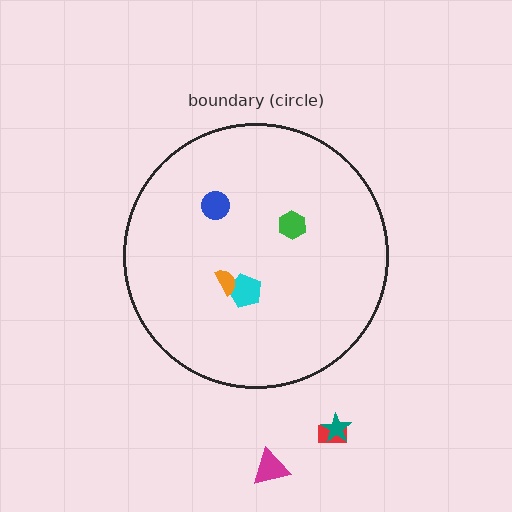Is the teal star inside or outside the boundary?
Outside.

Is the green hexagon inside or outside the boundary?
Inside.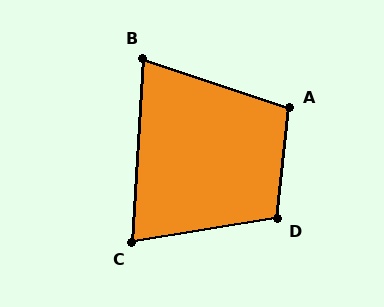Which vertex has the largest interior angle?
D, at approximately 105 degrees.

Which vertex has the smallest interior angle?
B, at approximately 75 degrees.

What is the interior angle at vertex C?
Approximately 77 degrees (acute).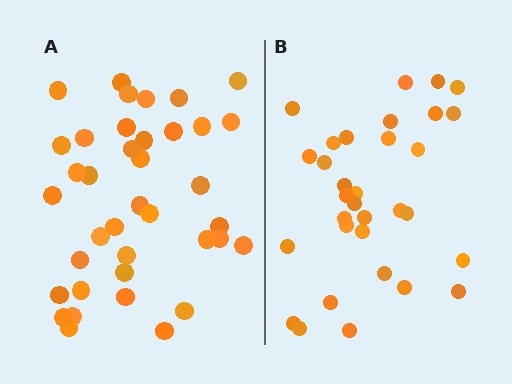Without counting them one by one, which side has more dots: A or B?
Region A (the left region) has more dots.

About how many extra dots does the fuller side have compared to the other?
Region A has about 6 more dots than region B.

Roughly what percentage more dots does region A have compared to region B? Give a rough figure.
About 20% more.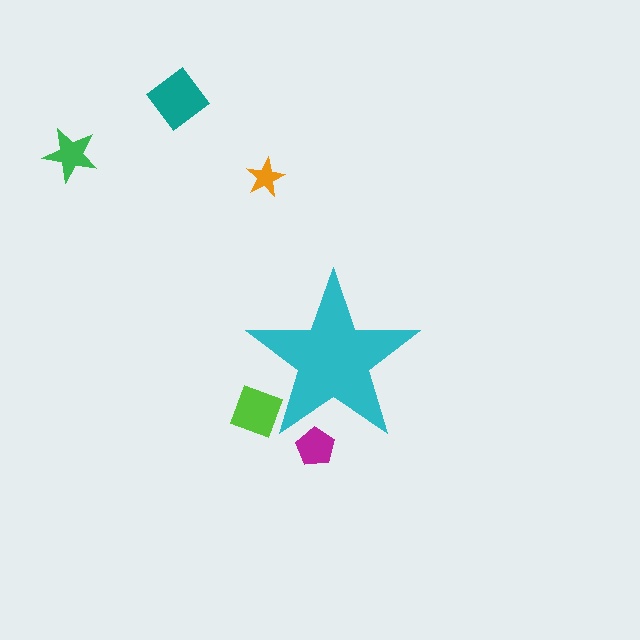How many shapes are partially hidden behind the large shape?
2 shapes are partially hidden.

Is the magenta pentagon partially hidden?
Yes, the magenta pentagon is partially hidden behind the cyan star.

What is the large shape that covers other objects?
A cyan star.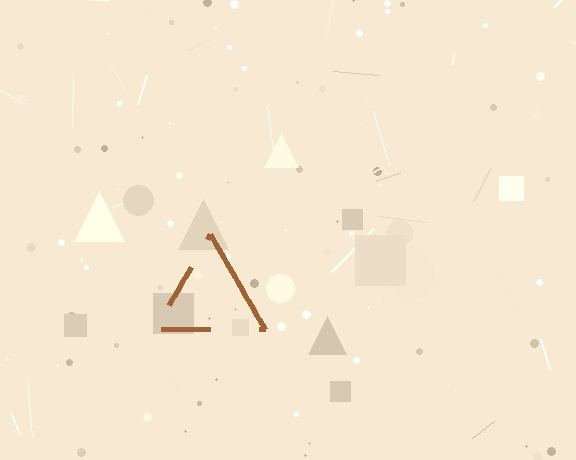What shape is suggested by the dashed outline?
The dashed outline suggests a triangle.